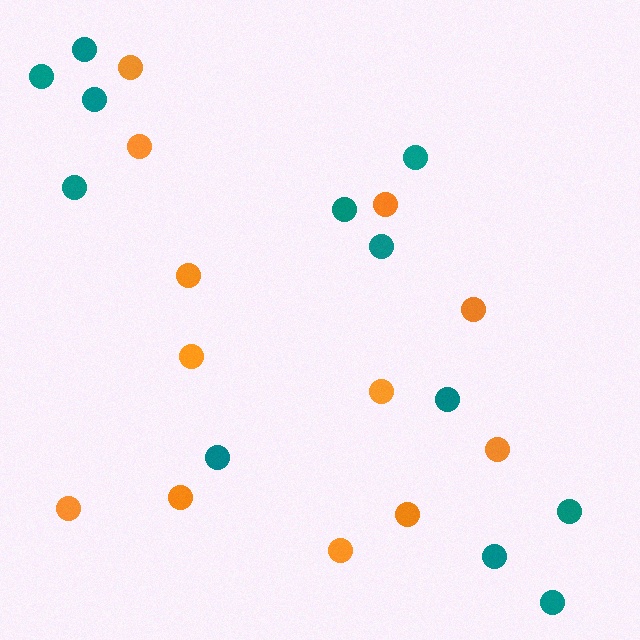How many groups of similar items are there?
There are 2 groups: one group of orange circles (12) and one group of teal circles (12).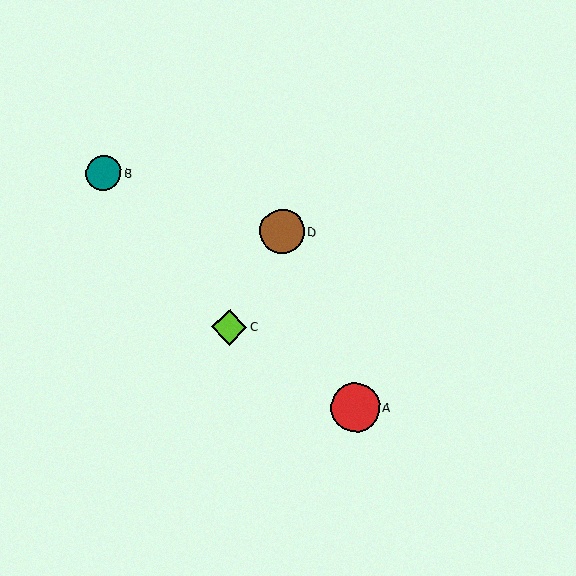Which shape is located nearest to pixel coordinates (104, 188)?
The teal circle (labeled B) at (103, 173) is nearest to that location.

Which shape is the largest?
The red circle (labeled A) is the largest.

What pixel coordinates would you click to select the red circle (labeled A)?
Click at (355, 408) to select the red circle A.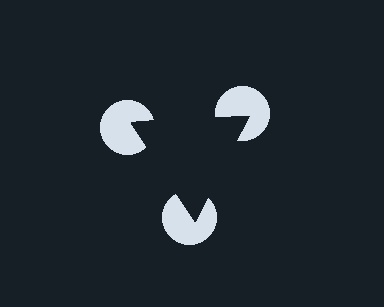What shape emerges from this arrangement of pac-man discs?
An illusory triangle — its edges are inferred from the aligned wedge cuts in the pac-man discs, not physically drawn.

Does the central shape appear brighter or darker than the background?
It typically appears slightly darker than the background, even though no actual brightness change is drawn.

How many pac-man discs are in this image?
There are 3 — one at each vertex of the illusory triangle.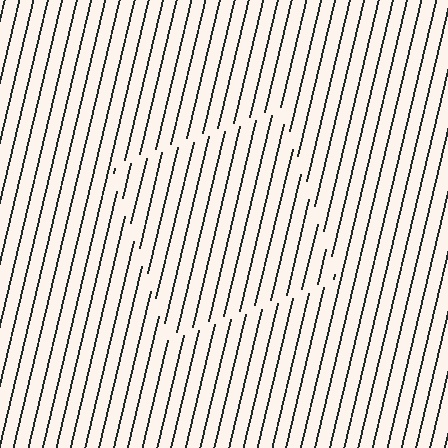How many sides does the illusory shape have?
4 sides — the line-ends trace a square.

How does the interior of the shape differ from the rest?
The interior of the shape contains the same grating, shifted by half a period — the contour is defined by the phase discontinuity where line-ends from the inner and outer gratings abut.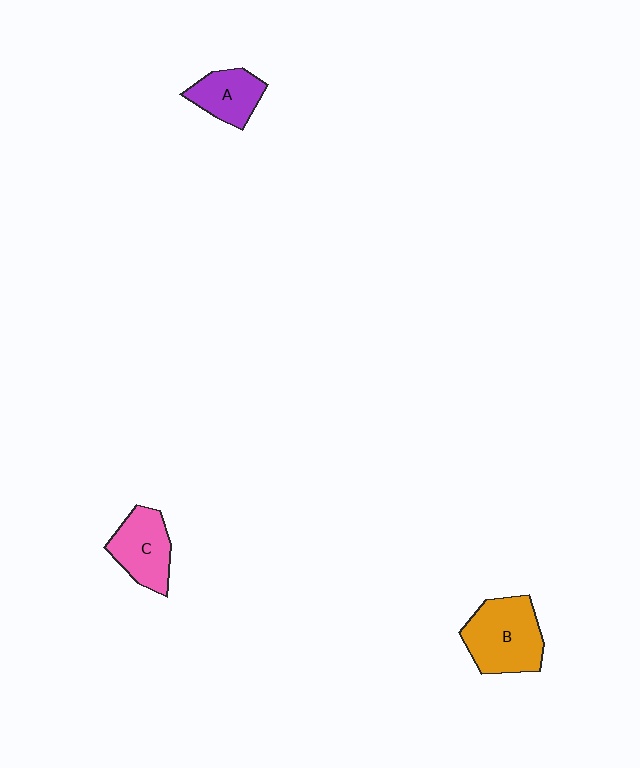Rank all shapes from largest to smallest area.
From largest to smallest: B (orange), C (pink), A (purple).